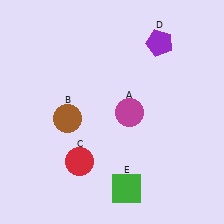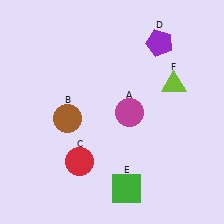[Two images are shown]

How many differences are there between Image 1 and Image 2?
There is 1 difference between the two images.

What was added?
A lime triangle (F) was added in Image 2.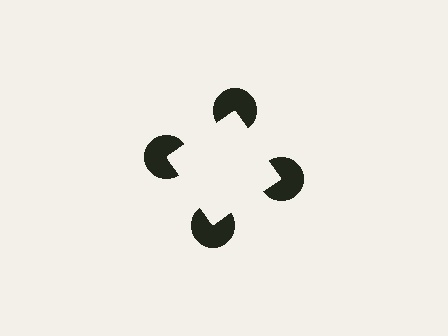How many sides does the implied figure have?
4 sides.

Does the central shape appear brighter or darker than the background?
It typically appears slightly brighter than the background, even though no actual brightness change is drawn.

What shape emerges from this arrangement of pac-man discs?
An illusory square — its edges are inferred from the aligned wedge cuts in the pac-man discs, not physically drawn.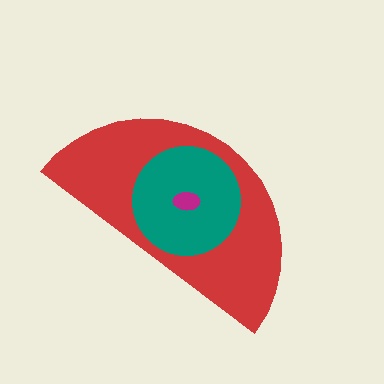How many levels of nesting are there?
3.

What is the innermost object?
The magenta ellipse.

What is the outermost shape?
The red semicircle.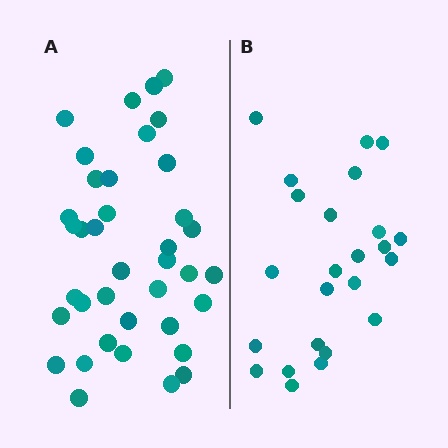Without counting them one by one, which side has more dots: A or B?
Region A (the left region) has more dots.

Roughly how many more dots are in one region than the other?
Region A has approximately 15 more dots than region B.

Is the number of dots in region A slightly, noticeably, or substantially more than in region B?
Region A has substantially more. The ratio is roughly 1.6 to 1.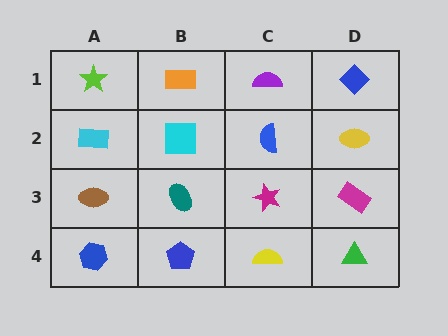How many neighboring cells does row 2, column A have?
3.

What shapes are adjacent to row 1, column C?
A blue semicircle (row 2, column C), an orange rectangle (row 1, column B), a blue diamond (row 1, column D).